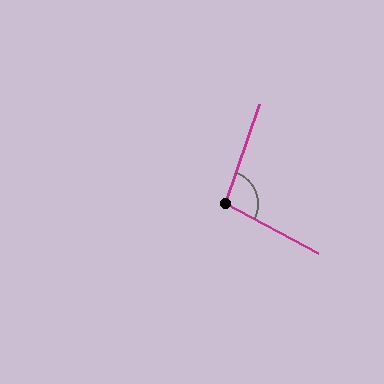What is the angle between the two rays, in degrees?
Approximately 99 degrees.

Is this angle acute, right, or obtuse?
It is obtuse.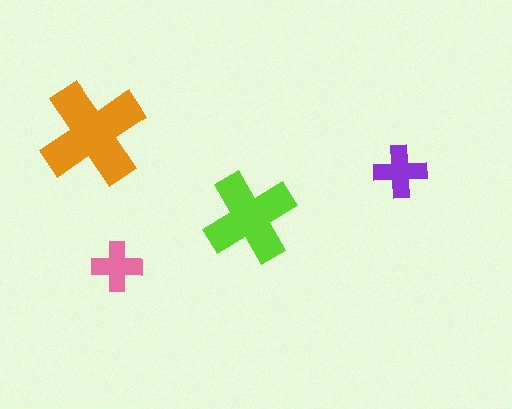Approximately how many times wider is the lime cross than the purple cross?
About 1.5 times wider.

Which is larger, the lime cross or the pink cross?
The lime one.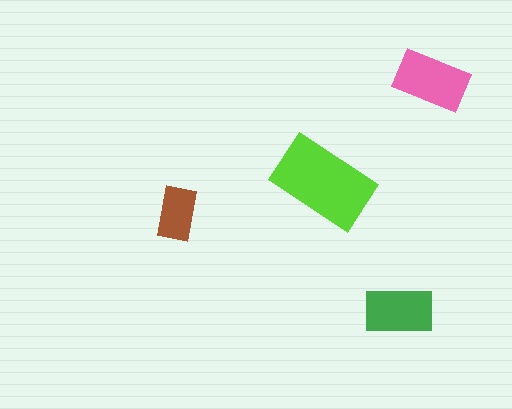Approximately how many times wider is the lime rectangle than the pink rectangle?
About 1.5 times wider.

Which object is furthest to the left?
The brown rectangle is leftmost.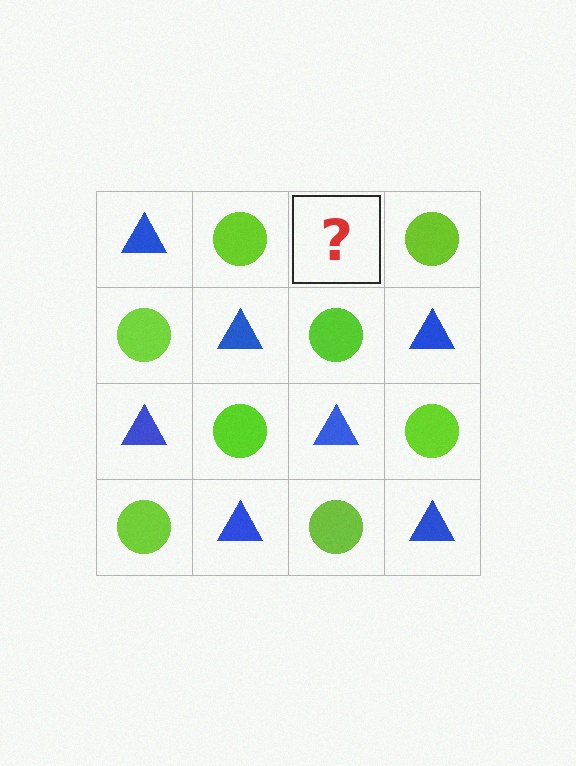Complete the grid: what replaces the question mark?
The question mark should be replaced with a blue triangle.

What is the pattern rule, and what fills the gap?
The rule is that it alternates blue triangle and lime circle in a checkerboard pattern. The gap should be filled with a blue triangle.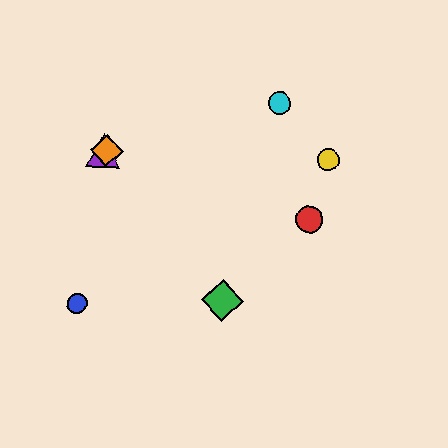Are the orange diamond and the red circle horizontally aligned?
No, the orange diamond is at y≈151 and the red circle is at y≈219.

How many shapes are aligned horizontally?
3 shapes (the yellow circle, the purple triangle, the orange diamond) are aligned horizontally.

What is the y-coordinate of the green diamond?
The green diamond is at y≈300.